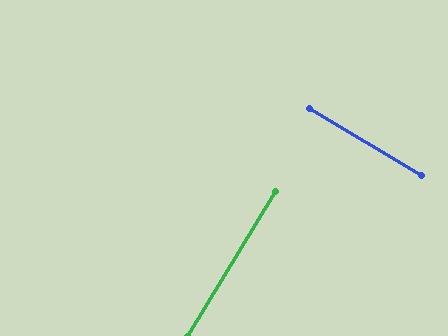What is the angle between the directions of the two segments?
Approximately 90 degrees.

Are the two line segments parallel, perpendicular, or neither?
Perpendicular — they meet at approximately 90°.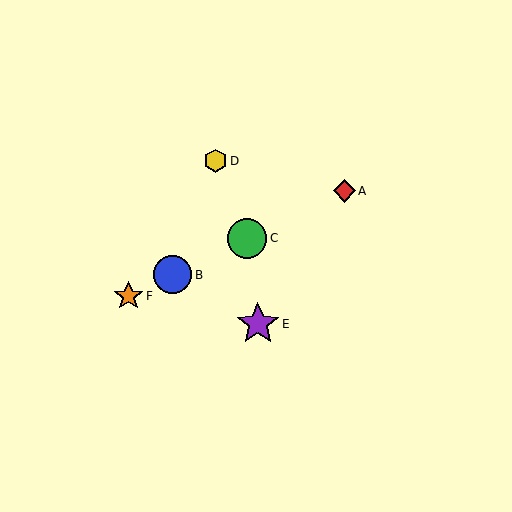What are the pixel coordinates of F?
Object F is at (128, 296).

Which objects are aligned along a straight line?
Objects A, B, C, F are aligned along a straight line.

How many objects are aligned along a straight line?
4 objects (A, B, C, F) are aligned along a straight line.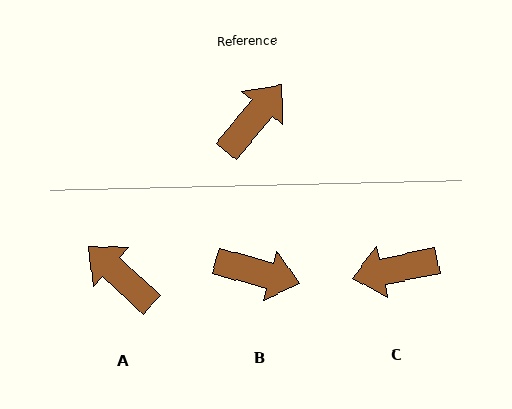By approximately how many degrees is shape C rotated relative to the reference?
Approximately 142 degrees counter-clockwise.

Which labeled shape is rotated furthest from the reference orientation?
C, about 142 degrees away.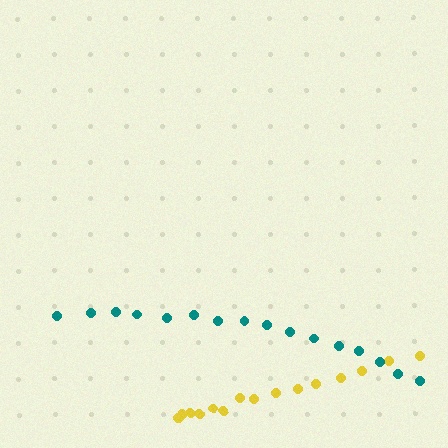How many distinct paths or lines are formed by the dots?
There are 2 distinct paths.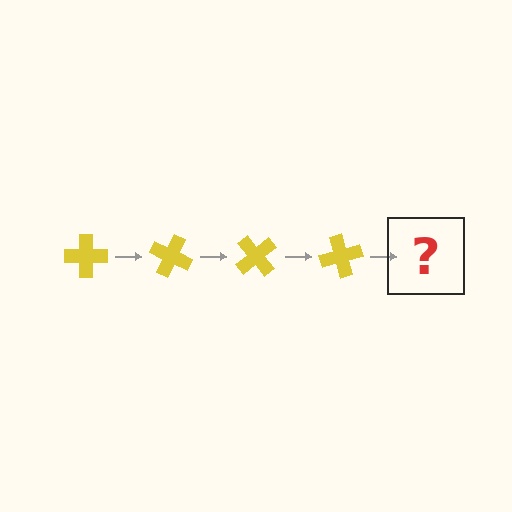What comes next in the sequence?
The next element should be a yellow cross rotated 100 degrees.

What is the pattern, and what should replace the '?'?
The pattern is that the cross rotates 25 degrees each step. The '?' should be a yellow cross rotated 100 degrees.